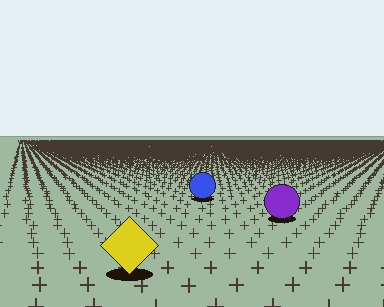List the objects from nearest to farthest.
From nearest to farthest: the yellow diamond, the purple circle, the blue circle.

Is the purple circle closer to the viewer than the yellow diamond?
No. The yellow diamond is closer — you can tell from the texture gradient: the ground texture is coarser near it.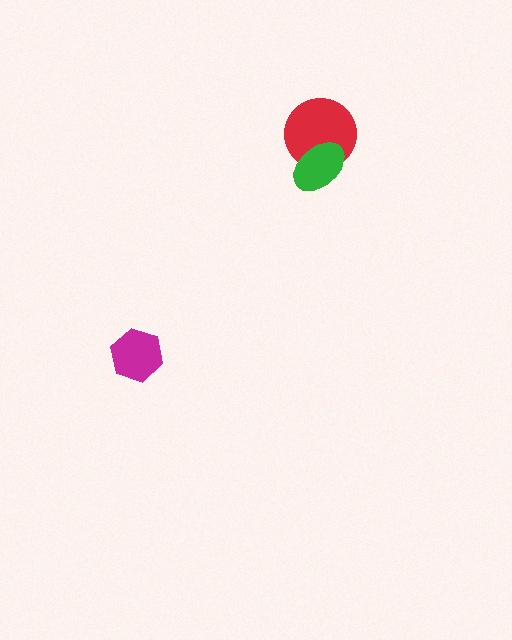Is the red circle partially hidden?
Yes, it is partially covered by another shape.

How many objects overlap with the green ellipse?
1 object overlaps with the green ellipse.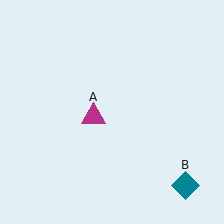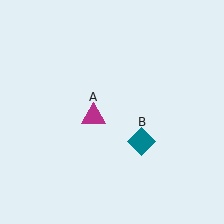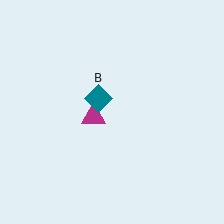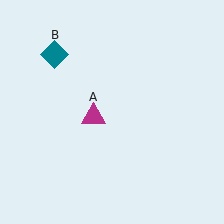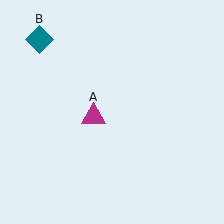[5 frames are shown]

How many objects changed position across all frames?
1 object changed position: teal diamond (object B).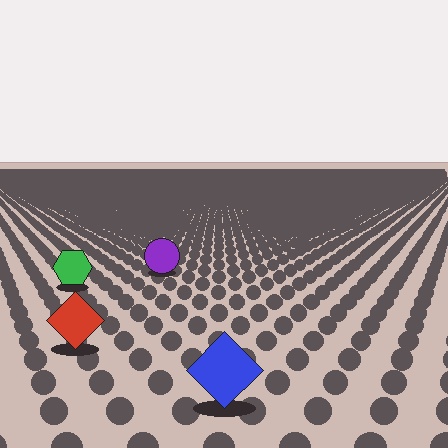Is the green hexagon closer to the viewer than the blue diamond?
No. The blue diamond is closer — you can tell from the texture gradient: the ground texture is coarser near it.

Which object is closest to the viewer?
The blue diamond is closest. The texture marks near it are larger and more spread out.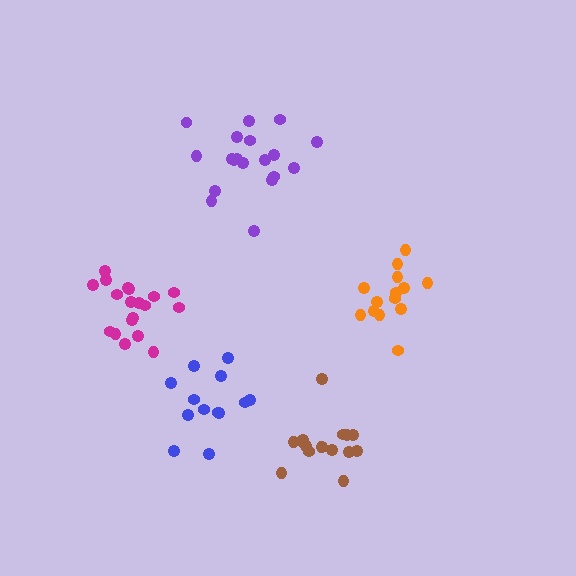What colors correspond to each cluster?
The clusters are colored: brown, orange, purple, magenta, blue.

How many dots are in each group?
Group 1: 16 dots, Group 2: 14 dots, Group 3: 19 dots, Group 4: 19 dots, Group 5: 13 dots (81 total).